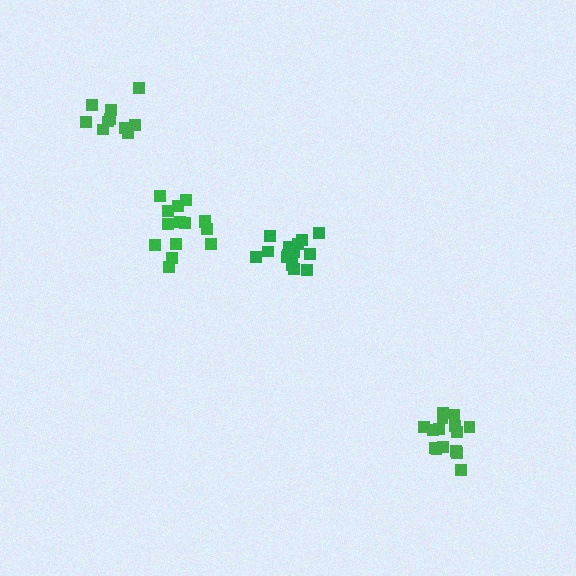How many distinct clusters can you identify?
There are 4 distinct clusters.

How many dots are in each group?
Group 1: 15 dots, Group 2: 15 dots, Group 3: 15 dots, Group 4: 10 dots (55 total).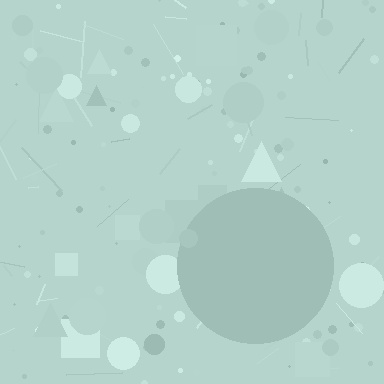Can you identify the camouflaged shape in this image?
The camouflaged shape is a circle.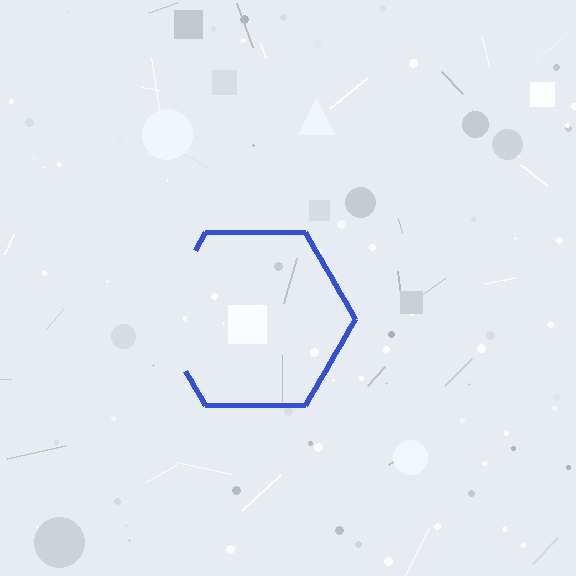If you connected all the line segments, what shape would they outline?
They would outline a hexagon.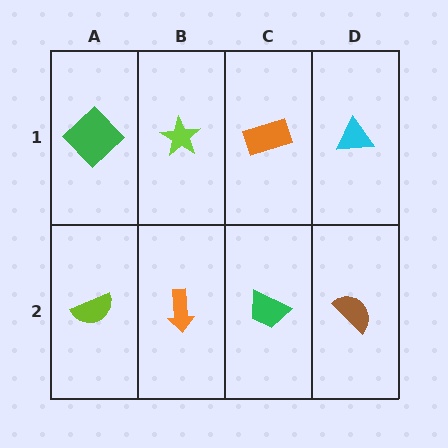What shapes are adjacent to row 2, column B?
A lime star (row 1, column B), a lime semicircle (row 2, column A), a green trapezoid (row 2, column C).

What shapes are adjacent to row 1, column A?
A lime semicircle (row 2, column A), a lime star (row 1, column B).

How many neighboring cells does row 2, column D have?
2.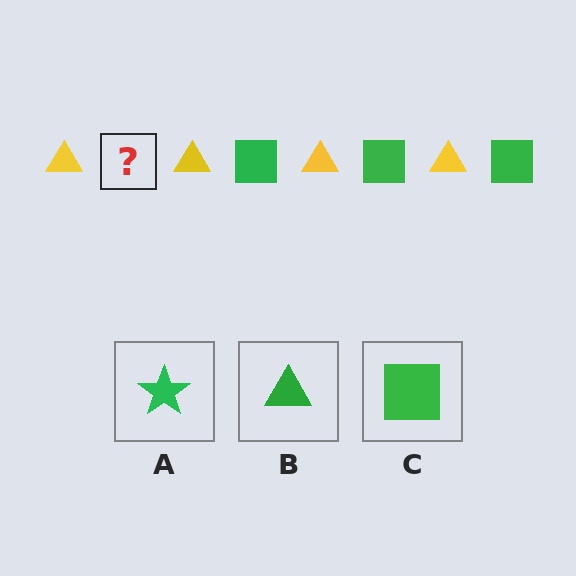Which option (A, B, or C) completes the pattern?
C.